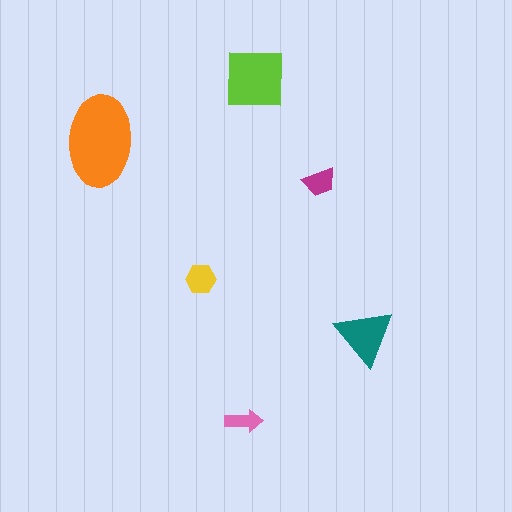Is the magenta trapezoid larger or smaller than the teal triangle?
Smaller.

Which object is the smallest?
The pink arrow.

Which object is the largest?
The orange ellipse.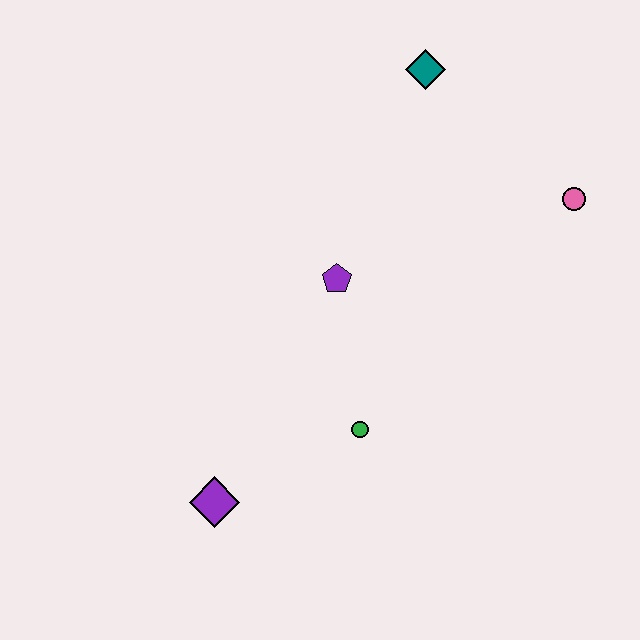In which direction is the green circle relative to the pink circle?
The green circle is below the pink circle.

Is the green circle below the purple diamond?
No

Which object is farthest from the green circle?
The teal diamond is farthest from the green circle.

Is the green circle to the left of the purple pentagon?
No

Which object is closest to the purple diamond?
The green circle is closest to the purple diamond.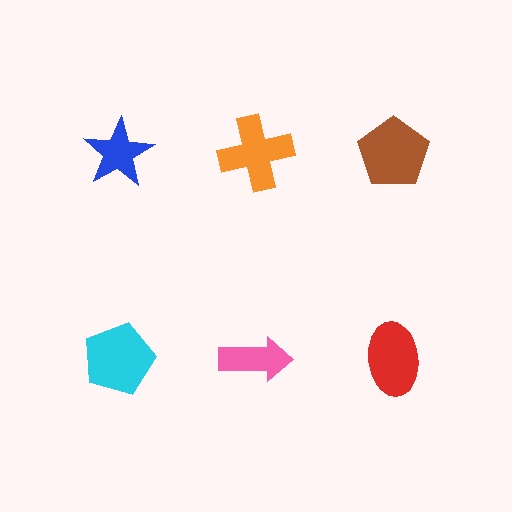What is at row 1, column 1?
A blue star.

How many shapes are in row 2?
3 shapes.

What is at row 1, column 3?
A brown pentagon.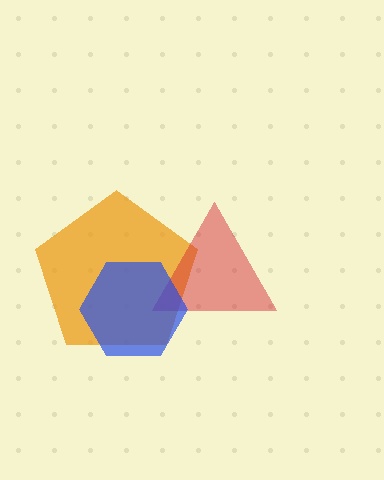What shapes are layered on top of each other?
The layered shapes are: an orange pentagon, a red triangle, a blue hexagon.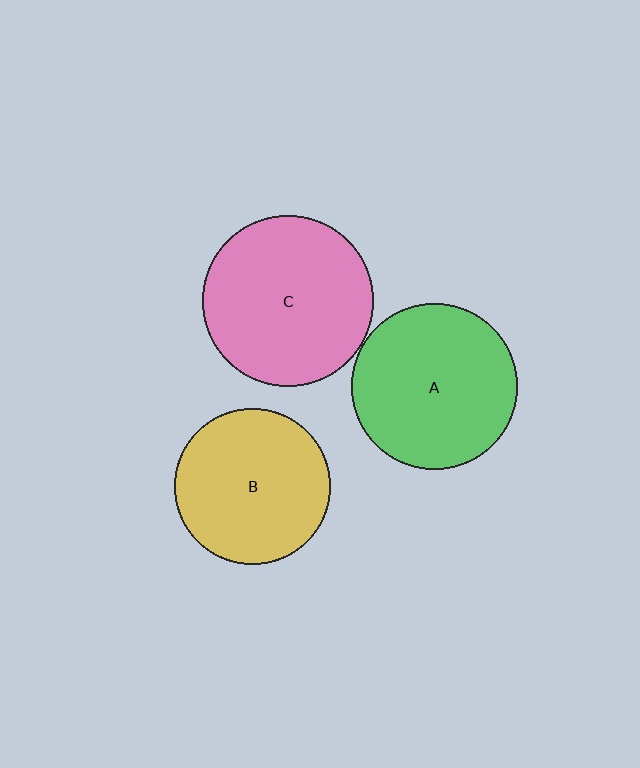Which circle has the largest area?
Circle C (pink).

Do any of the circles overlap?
No, none of the circles overlap.